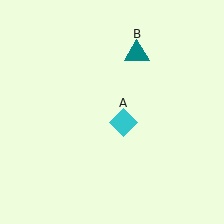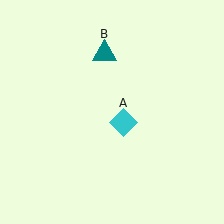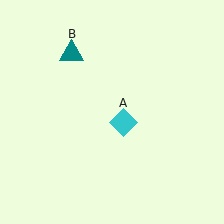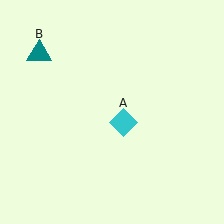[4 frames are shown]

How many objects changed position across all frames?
1 object changed position: teal triangle (object B).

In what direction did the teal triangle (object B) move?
The teal triangle (object B) moved left.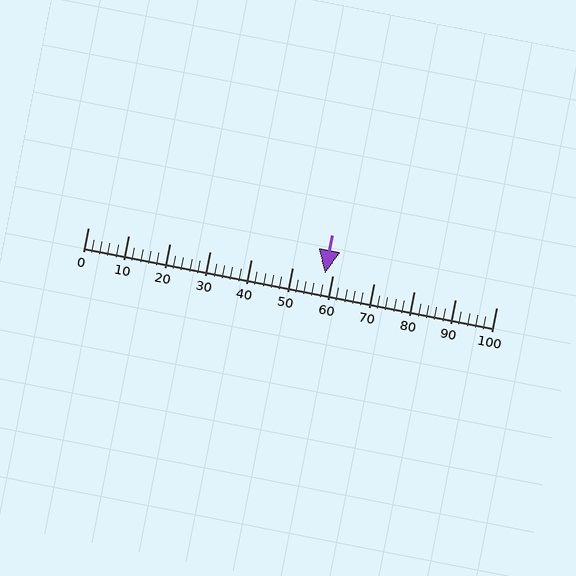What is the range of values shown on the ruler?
The ruler shows values from 0 to 100.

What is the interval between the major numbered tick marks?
The major tick marks are spaced 10 units apart.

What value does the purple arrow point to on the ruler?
The purple arrow points to approximately 58.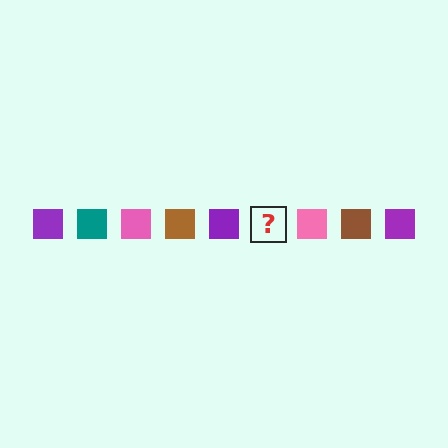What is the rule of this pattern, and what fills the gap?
The rule is that the pattern cycles through purple, teal, pink, brown squares. The gap should be filled with a teal square.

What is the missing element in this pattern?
The missing element is a teal square.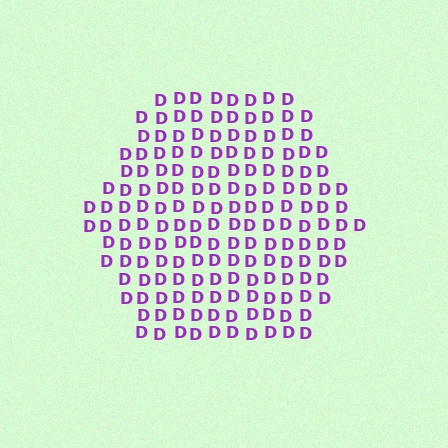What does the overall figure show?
The overall figure shows a hexagon.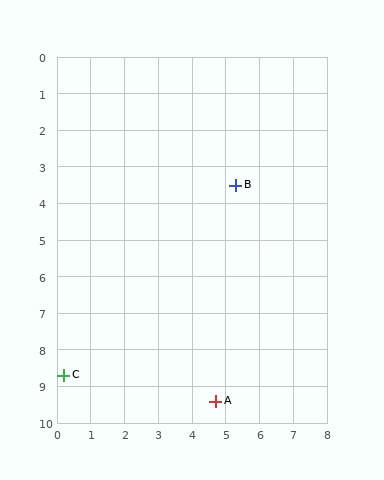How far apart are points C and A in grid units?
Points C and A are about 4.6 grid units apart.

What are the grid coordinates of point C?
Point C is at approximately (0.2, 8.7).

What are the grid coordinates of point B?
Point B is at approximately (5.3, 3.5).